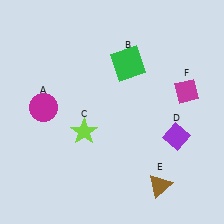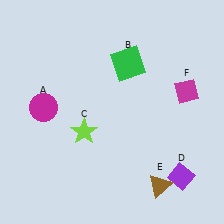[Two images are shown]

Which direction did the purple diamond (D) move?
The purple diamond (D) moved down.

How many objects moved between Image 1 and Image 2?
1 object moved between the two images.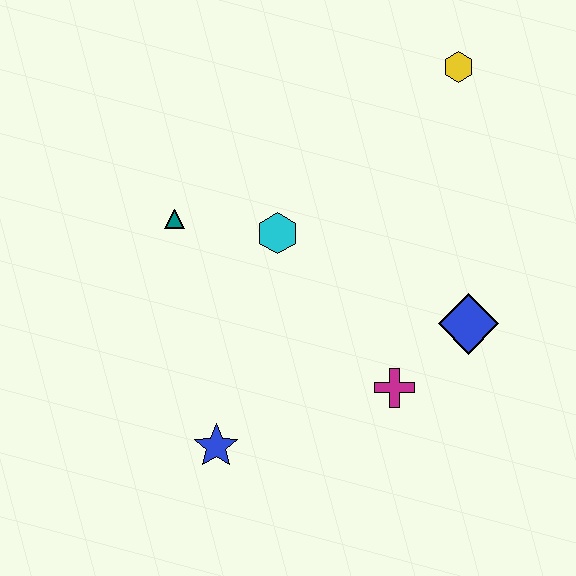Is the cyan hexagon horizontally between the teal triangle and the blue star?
No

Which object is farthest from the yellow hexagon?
The blue star is farthest from the yellow hexagon.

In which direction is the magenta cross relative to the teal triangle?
The magenta cross is to the right of the teal triangle.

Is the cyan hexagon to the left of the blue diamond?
Yes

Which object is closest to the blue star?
The magenta cross is closest to the blue star.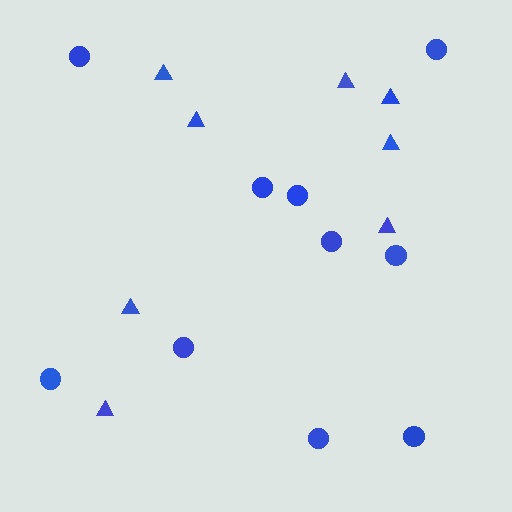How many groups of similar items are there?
There are 2 groups: one group of circles (10) and one group of triangles (8).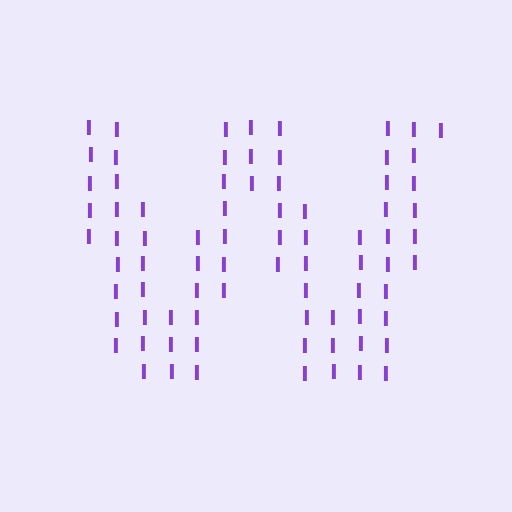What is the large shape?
The large shape is the letter W.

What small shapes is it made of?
It is made of small letter I's.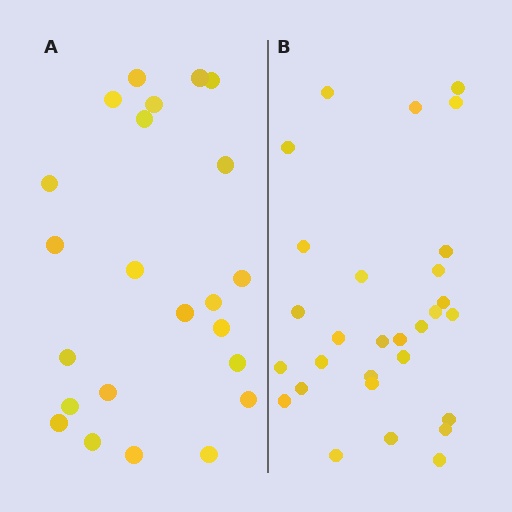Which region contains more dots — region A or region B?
Region B (the right region) has more dots.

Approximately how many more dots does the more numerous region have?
Region B has about 6 more dots than region A.